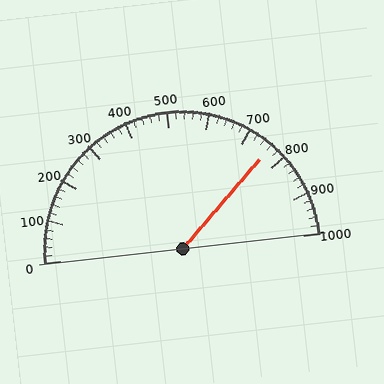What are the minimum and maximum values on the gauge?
The gauge ranges from 0 to 1000.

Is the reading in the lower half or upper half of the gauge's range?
The reading is in the upper half of the range (0 to 1000).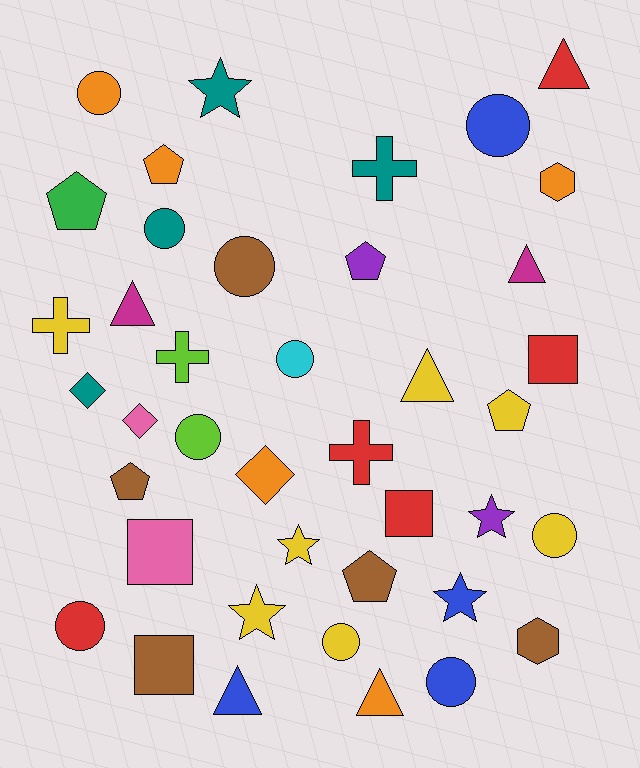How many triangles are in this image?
There are 6 triangles.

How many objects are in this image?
There are 40 objects.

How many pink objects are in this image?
There are 2 pink objects.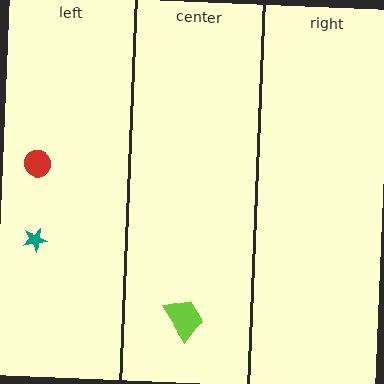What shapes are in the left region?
The teal star, the red circle.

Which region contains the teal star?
The left region.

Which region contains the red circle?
The left region.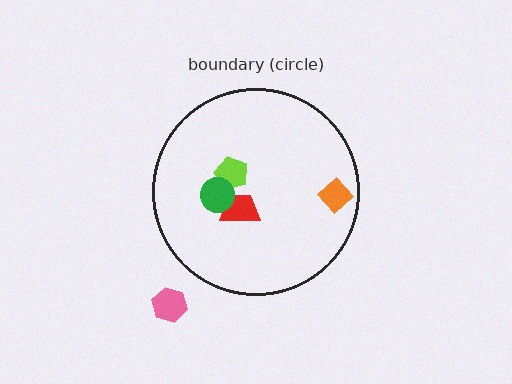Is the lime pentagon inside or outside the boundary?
Inside.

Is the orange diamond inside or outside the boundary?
Inside.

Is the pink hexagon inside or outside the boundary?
Outside.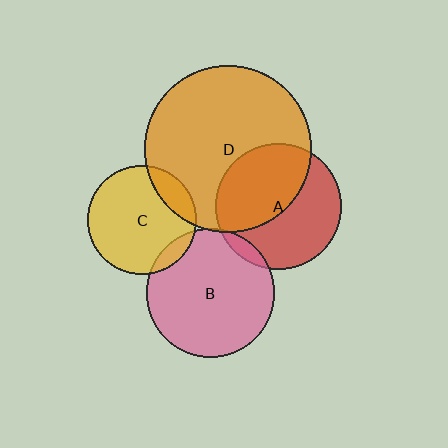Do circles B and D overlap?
Yes.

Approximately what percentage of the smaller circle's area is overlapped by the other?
Approximately 5%.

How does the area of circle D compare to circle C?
Approximately 2.3 times.